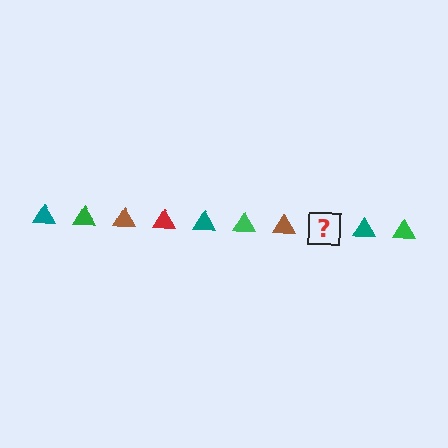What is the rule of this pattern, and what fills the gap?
The rule is that the pattern cycles through teal, green, brown, red triangles. The gap should be filled with a red triangle.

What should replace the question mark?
The question mark should be replaced with a red triangle.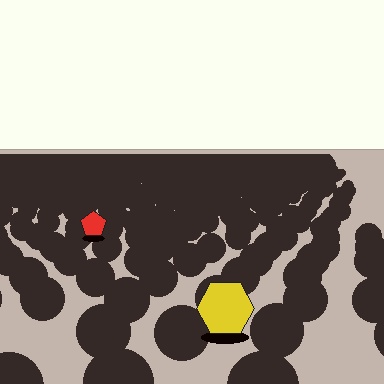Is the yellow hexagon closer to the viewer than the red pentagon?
Yes. The yellow hexagon is closer — you can tell from the texture gradient: the ground texture is coarser near it.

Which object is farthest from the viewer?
The red pentagon is farthest from the viewer. It appears smaller and the ground texture around it is denser.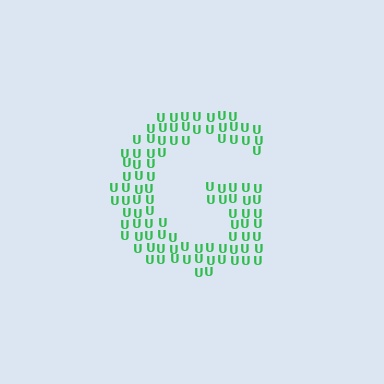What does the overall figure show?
The overall figure shows the letter G.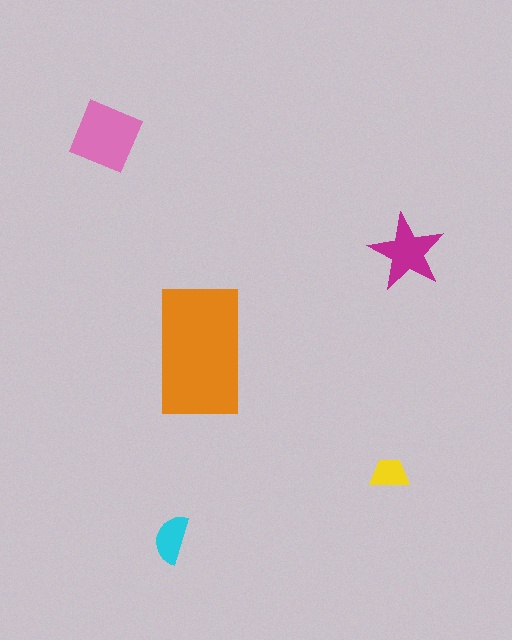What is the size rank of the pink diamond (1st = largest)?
2nd.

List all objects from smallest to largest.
The yellow trapezoid, the cyan semicircle, the magenta star, the pink diamond, the orange rectangle.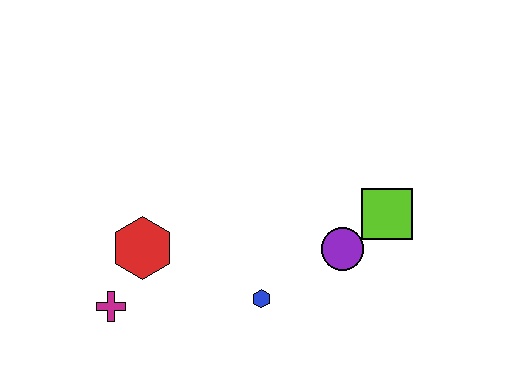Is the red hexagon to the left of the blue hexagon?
Yes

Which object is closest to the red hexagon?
The magenta cross is closest to the red hexagon.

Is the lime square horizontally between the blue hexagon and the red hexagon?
No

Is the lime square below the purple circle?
No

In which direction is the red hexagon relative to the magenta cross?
The red hexagon is above the magenta cross.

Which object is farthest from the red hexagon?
The lime square is farthest from the red hexagon.